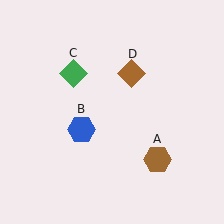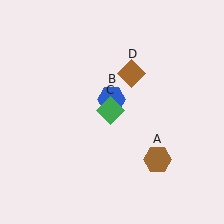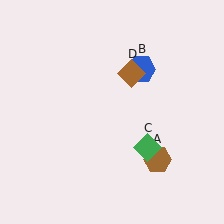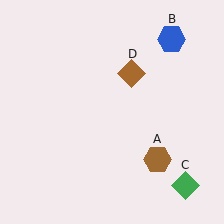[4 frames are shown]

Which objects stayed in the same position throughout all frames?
Brown hexagon (object A) and brown diamond (object D) remained stationary.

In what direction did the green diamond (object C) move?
The green diamond (object C) moved down and to the right.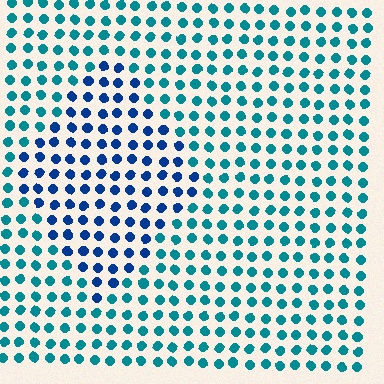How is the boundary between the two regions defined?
The boundary is defined purely by a slight shift in hue (about 34 degrees). Spacing, size, and orientation are identical on both sides.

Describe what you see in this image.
The image is filled with small teal elements in a uniform arrangement. A diamond-shaped region is visible where the elements are tinted to a slightly different hue, forming a subtle color boundary.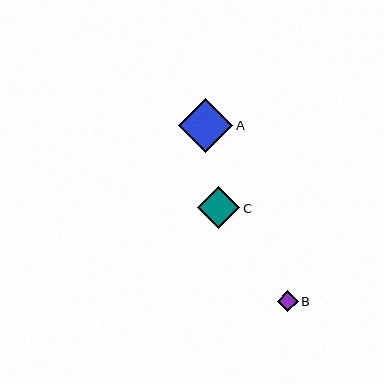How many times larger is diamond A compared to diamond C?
Diamond A is approximately 1.3 times the size of diamond C.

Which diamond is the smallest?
Diamond B is the smallest with a size of approximately 21 pixels.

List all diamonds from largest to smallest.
From largest to smallest: A, C, B.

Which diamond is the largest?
Diamond A is the largest with a size of approximately 54 pixels.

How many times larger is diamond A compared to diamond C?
Diamond A is approximately 1.3 times the size of diamond C.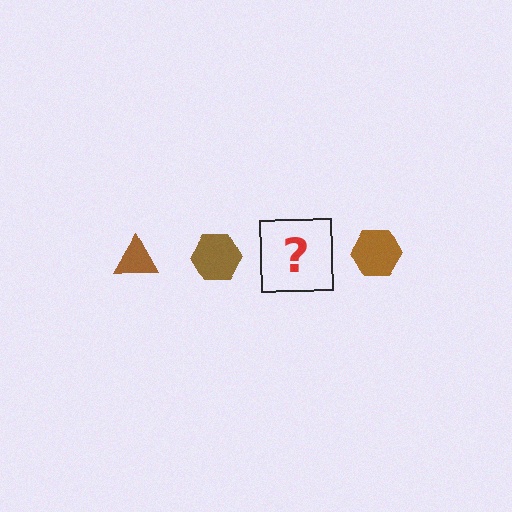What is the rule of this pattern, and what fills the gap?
The rule is that the pattern cycles through triangle, hexagon shapes in brown. The gap should be filled with a brown triangle.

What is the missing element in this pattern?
The missing element is a brown triangle.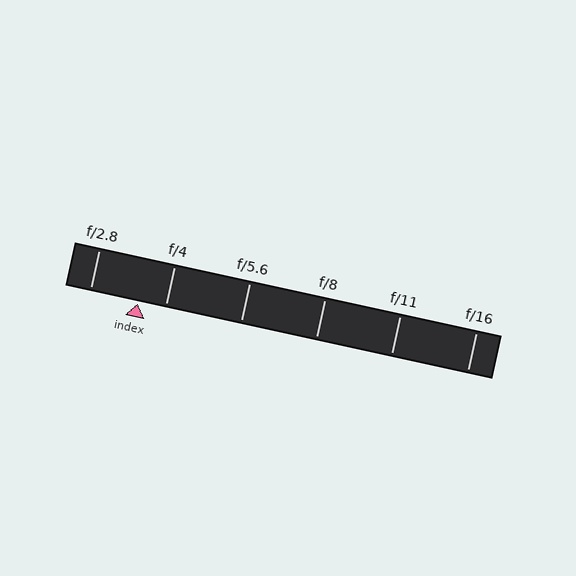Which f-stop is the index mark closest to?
The index mark is closest to f/4.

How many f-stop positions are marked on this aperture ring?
There are 6 f-stop positions marked.